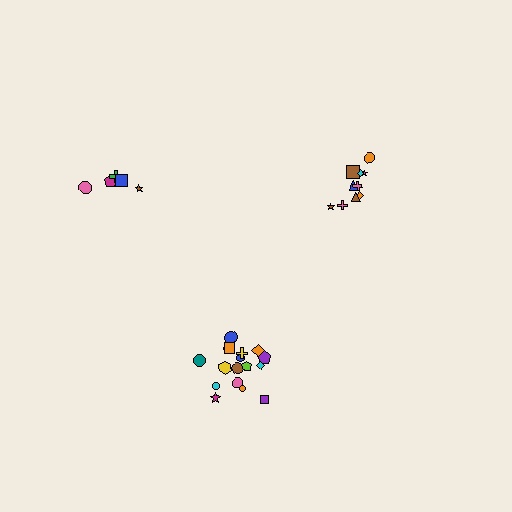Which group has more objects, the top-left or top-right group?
The top-right group.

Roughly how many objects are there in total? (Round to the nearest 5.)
Roughly 35 objects in total.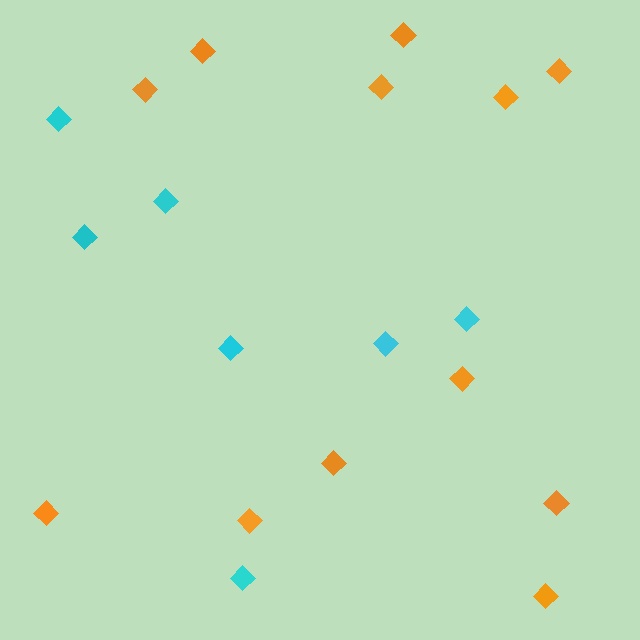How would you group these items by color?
There are 2 groups: one group of cyan diamonds (7) and one group of orange diamonds (12).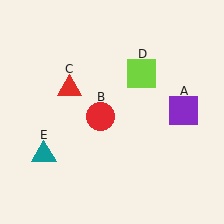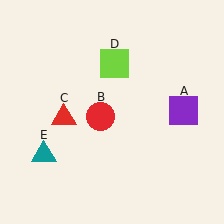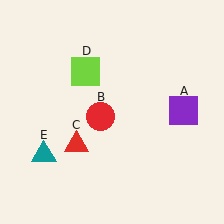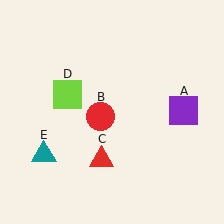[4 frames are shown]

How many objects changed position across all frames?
2 objects changed position: red triangle (object C), lime square (object D).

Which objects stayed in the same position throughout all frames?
Purple square (object A) and red circle (object B) and teal triangle (object E) remained stationary.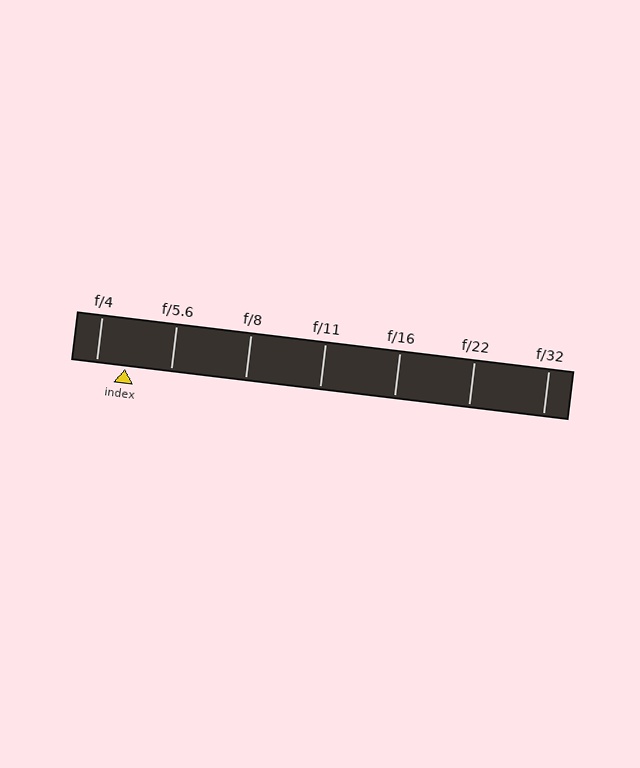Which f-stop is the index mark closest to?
The index mark is closest to f/4.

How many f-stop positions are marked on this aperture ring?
There are 7 f-stop positions marked.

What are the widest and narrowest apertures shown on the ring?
The widest aperture shown is f/4 and the narrowest is f/32.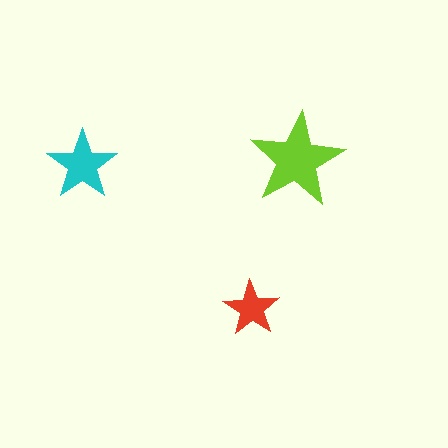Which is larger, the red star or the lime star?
The lime one.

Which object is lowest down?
The red star is bottommost.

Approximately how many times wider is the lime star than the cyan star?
About 1.5 times wider.